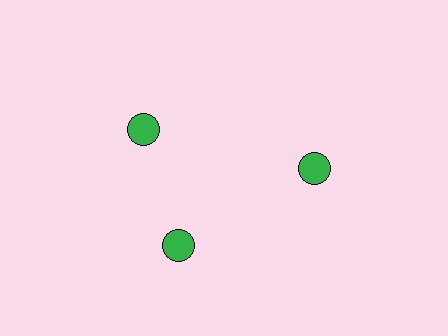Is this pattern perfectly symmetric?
No. The 3 green circles are arranged in a ring, but one element near the 11 o'clock position is rotated out of alignment along the ring, breaking the 3-fold rotational symmetry.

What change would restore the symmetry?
The symmetry would be restored by rotating it back into even spacing with its neighbors so that all 3 circles sit at equal angles and equal distance from the center.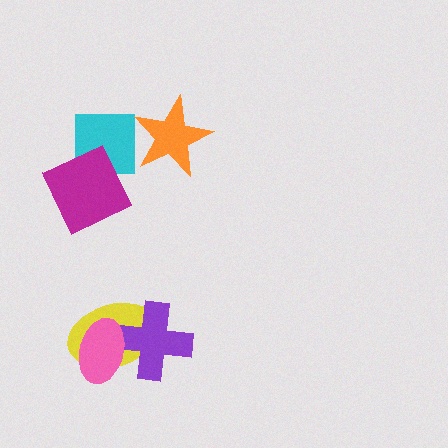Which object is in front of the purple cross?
The pink ellipse is in front of the purple cross.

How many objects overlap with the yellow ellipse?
2 objects overlap with the yellow ellipse.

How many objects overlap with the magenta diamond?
1 object overlaps with the magenta diamond.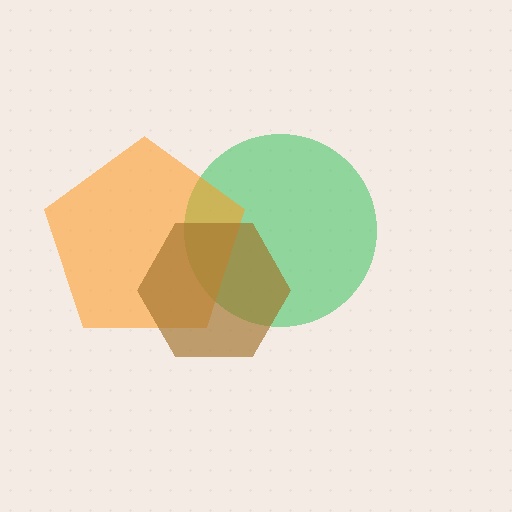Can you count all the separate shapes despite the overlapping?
Yes, there are 3 separate shapes.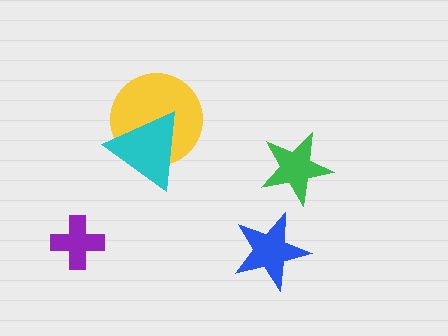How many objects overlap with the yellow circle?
1 object overlaps with the yellow circle.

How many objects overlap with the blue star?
0 objects overlap with the blue star.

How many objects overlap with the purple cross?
0 objects overlap with the purple cross.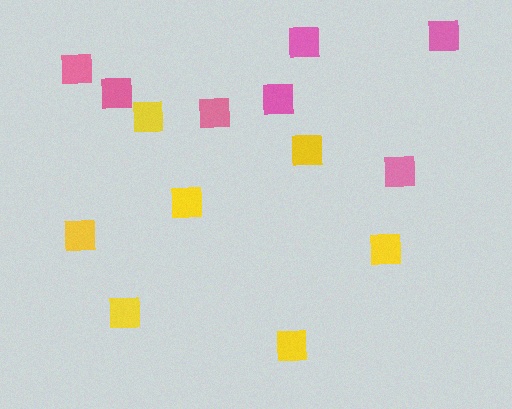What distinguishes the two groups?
There are 2 groups: one group of yellow squares (7) and one group of pink squares (7).